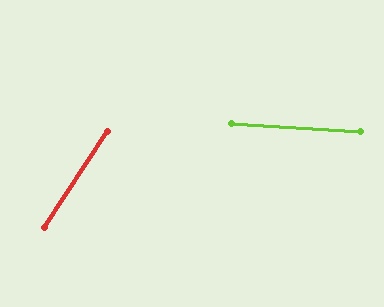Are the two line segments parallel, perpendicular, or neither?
Neither parallel nor perpendicular — they differ by about 60°.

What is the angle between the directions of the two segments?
Approximately 60 degrees.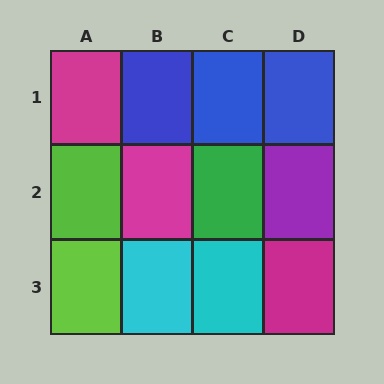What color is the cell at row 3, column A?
Lime.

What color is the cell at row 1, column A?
Magenta.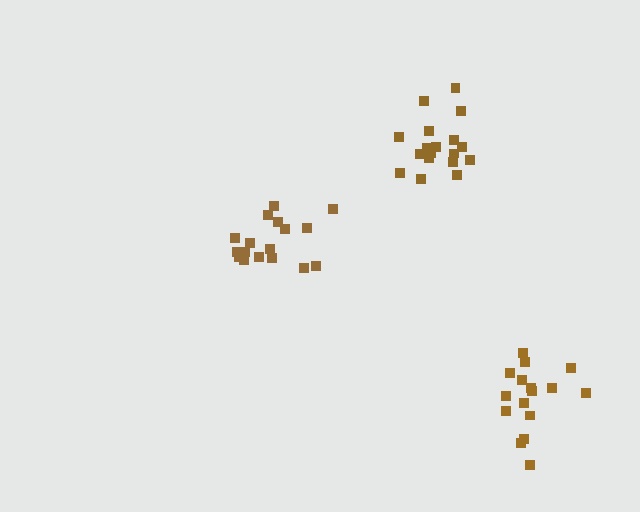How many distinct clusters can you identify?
There are 3 distinct clusters.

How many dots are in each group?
Group 1: 18 dots, Group 2: 16 dots, Group 3: 17 dots (51 total).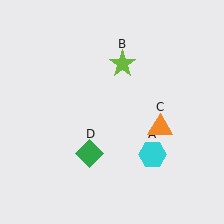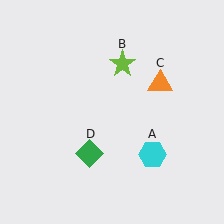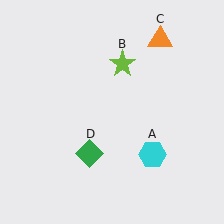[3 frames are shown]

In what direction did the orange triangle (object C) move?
The orange triangle (object C) moved up.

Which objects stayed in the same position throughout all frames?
Cyan hexagon (object A) and lime star (object B) and green diamond (object D) remained stationary.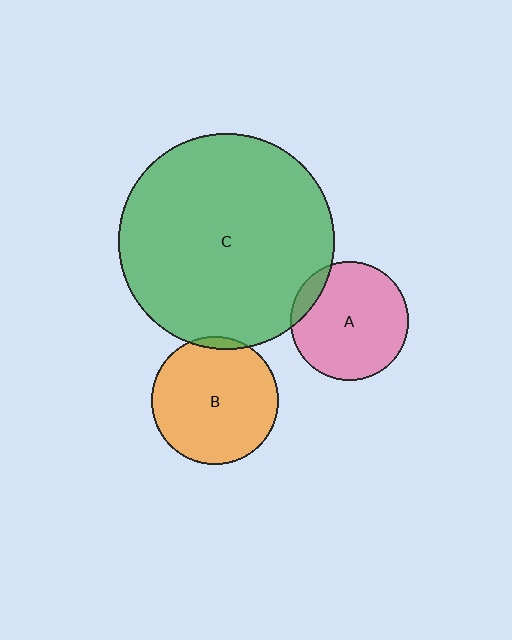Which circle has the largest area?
Circle C (green).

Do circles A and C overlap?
Yes.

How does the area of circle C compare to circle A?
Approximately 3.3 times.